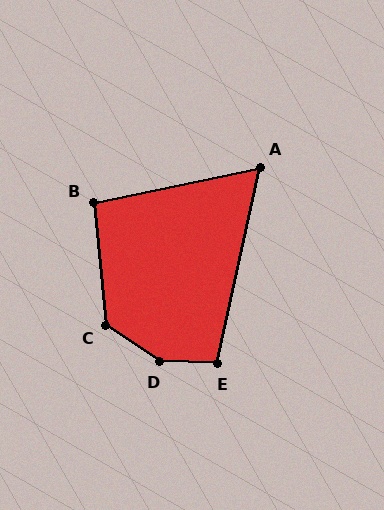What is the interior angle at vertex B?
Approximately 96 degrees (obtuse).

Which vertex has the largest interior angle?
D, at approximately 148 degrees.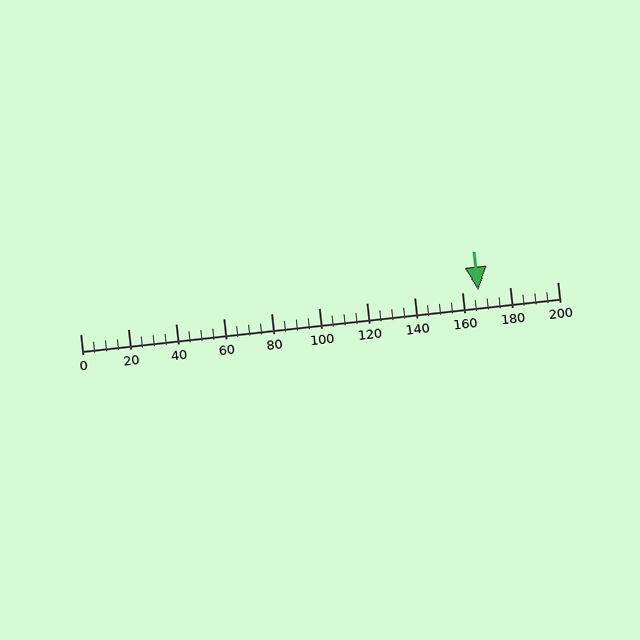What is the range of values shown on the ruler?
The ruler shows values from 0 to 200.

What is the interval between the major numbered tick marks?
The major tick marks are spaced 20 units apart.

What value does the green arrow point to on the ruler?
The green arrow points to approximately 167.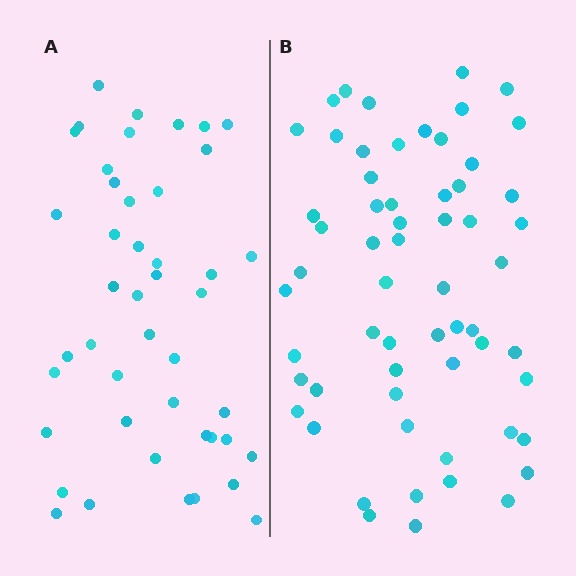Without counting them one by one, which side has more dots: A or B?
Region B (the right region) has more dots.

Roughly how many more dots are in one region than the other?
Region B has approximately 15 more dots than region A.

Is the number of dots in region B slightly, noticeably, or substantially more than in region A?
Region B has noticeably more, but not dramatically so. The ratio is roughly 1.3 to 1.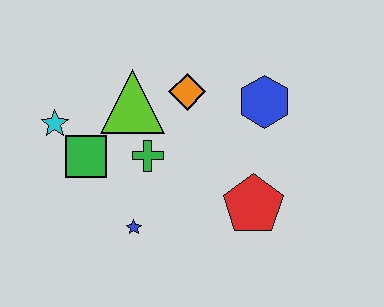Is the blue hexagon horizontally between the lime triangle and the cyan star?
No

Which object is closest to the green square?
The cyan star is closest to the green square.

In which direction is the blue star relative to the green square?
The blue star is below the green square.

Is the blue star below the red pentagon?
Yes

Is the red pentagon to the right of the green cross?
Yes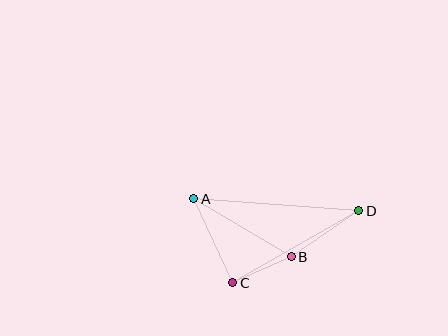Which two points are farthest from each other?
Points A and D are farthest from each other.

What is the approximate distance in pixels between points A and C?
The distance between A and C is approximately 92 pixels.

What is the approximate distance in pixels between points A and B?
The distance between A and B is approximately 114 pixels.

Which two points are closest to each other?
Points B and C are closest to each other.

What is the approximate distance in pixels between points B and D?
The distance between B and D is approximately 81 pixels.